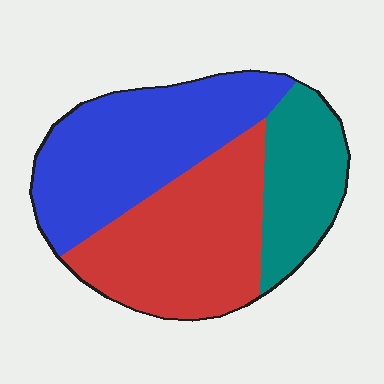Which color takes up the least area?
Teal, at roughly 20%.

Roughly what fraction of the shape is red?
Red takes up between a third and a half of the shape.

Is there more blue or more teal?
Blue.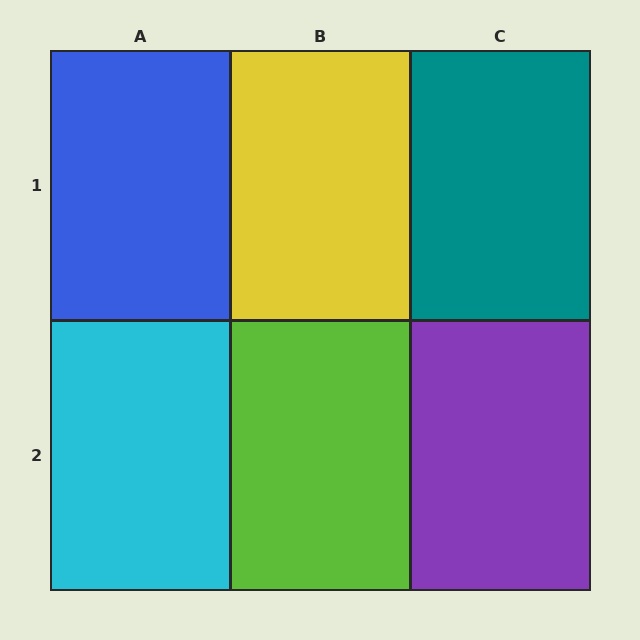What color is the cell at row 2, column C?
Purple.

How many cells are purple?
1 cell is purple.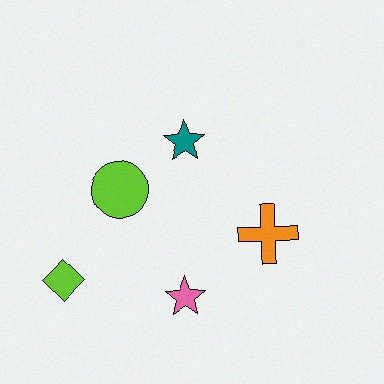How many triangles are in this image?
There are no triangles.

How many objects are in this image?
There are 5 objects.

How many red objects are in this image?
There are no red objects.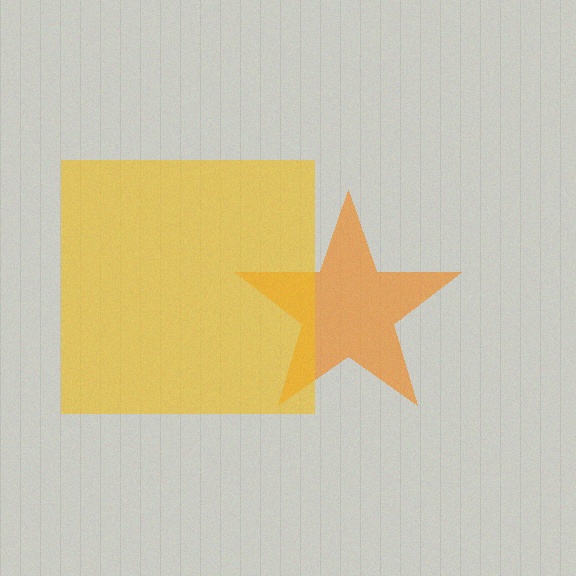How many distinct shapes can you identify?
There are 2 distinct shapes: an orange star, a yellow square.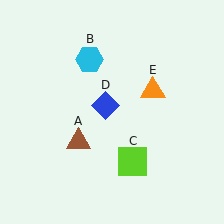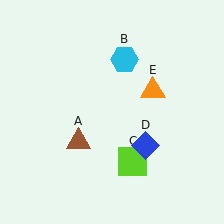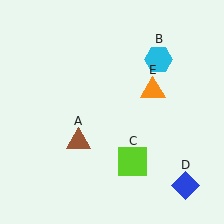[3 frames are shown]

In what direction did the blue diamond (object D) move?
The blue diamond (object D) moved down and to the right.